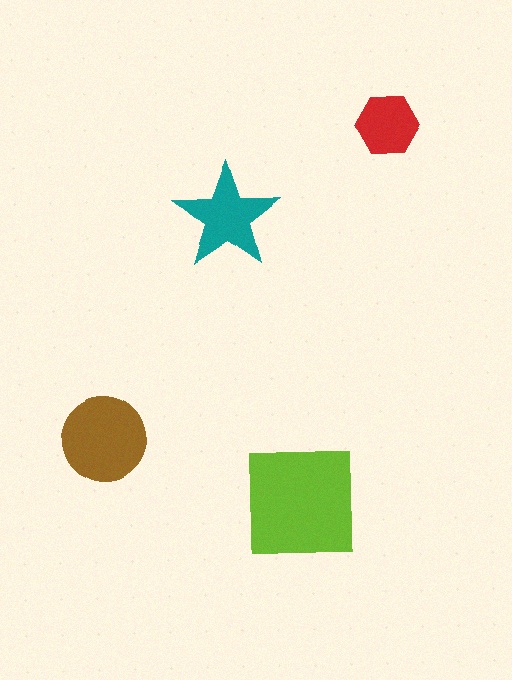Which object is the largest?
The lime square.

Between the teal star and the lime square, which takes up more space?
The lime square.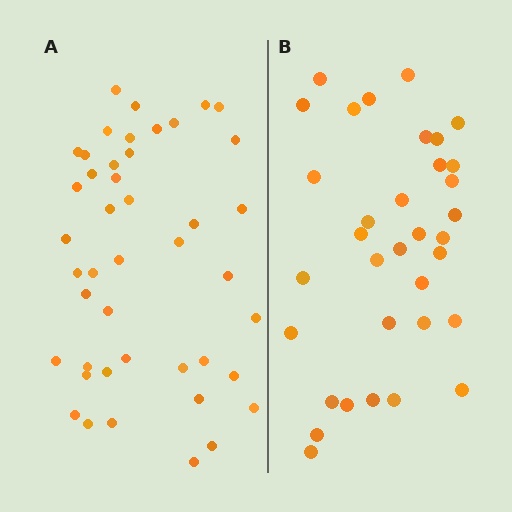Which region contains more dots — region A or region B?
Region A (the left region) has more dots.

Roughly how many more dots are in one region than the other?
Region A has roughly 10 or so more dots than region B.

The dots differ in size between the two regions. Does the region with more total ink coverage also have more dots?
No. Region B has more total ink coverage because its dots are larger, but region A actually contains more individual dots. Total area can be misleading — the number of items is what matters here.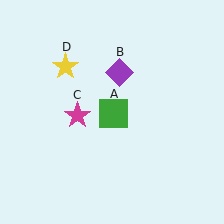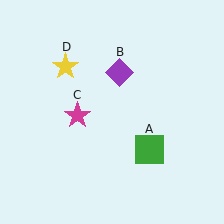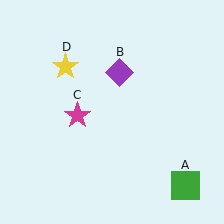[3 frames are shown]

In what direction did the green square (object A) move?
The green square (object A) moved down and to the right.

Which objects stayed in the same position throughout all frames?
Purple diamond (object B) and magenta star (object C) and yellow star (object D) remained stationary.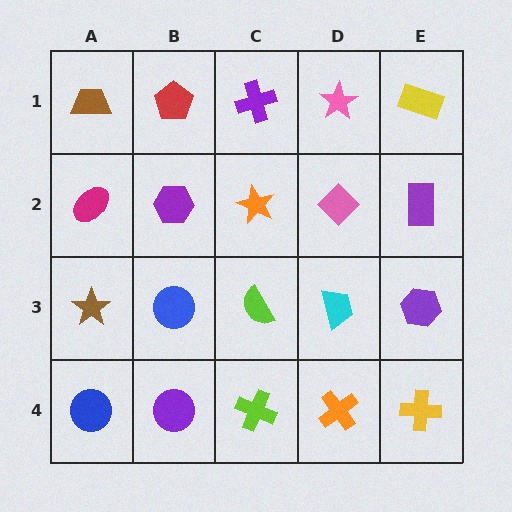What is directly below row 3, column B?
A purple circle.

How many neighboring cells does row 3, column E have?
3.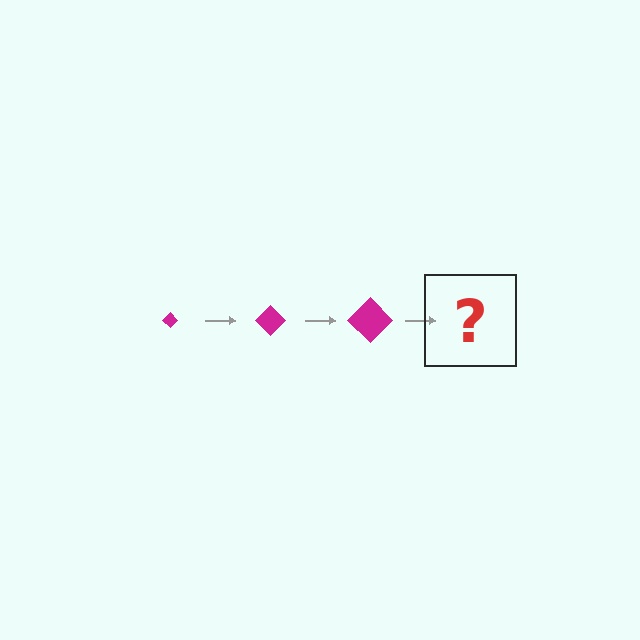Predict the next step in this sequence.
The next step is a magenta diamond, larger than the previous one.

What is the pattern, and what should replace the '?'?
The pattern is that the diamond gets progressively larger each step. The '?' should be a magenta diamond, larger than the previous one.